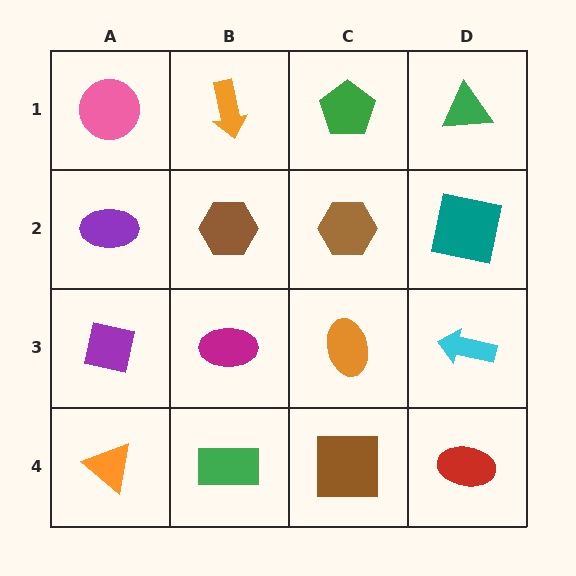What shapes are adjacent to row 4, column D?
A cyan arrow (row 3, column D), a brown square (row 4, column C).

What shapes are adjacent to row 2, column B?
An orange arrow (row 1, column B), a magenta ellipse (row 3, column B), a purple ellipse (row 2, column A), a brown hexagon (row 2, column C).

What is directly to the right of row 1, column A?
An orange arrow.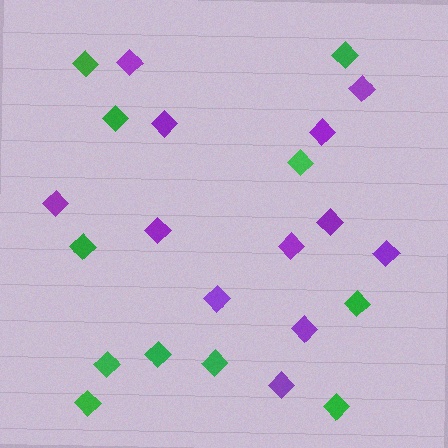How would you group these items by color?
There are 2 groups: one group of green diamonds (11) and one group of purple diamonds (12).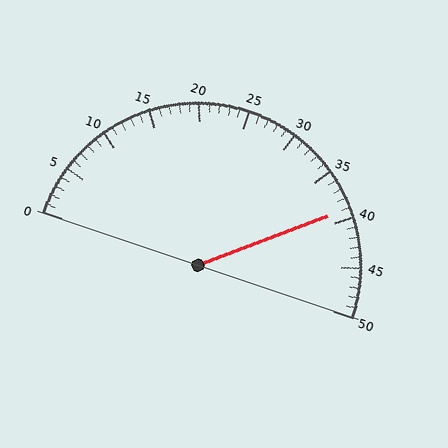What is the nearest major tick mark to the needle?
The nearest major tick mark is 40.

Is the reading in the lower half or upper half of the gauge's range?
The reading is in the upper half of the range (0 to 50).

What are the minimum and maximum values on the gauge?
The gauge ranges from 0 to 50.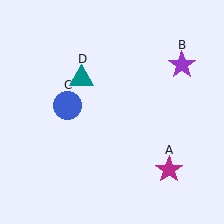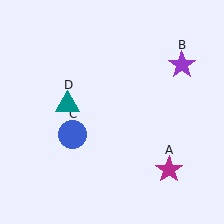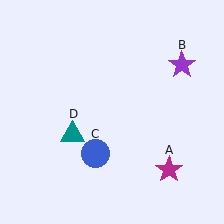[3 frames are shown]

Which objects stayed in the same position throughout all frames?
Magenta star (object A) and purple star (object B) remained stationary.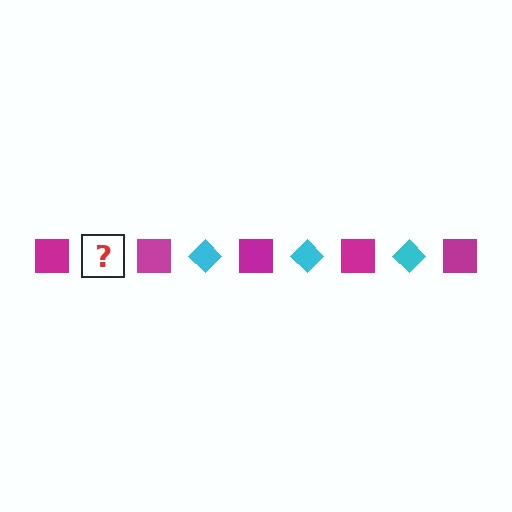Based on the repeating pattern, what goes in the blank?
The blank should be a cyan diamond.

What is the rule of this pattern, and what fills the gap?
The rule is that the pattern alternates between magenta square and cyan diamond. The gap should be filled with a cyan diamond.